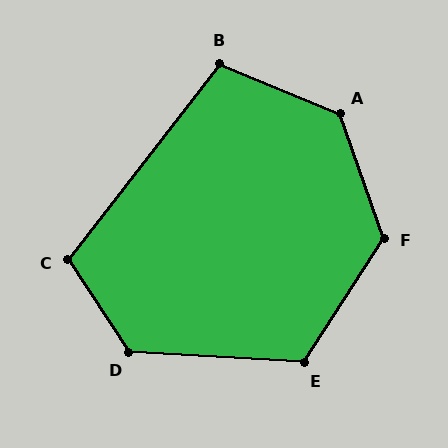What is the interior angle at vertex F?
Approximately 128 degrees (obtuse).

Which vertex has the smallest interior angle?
B, at approximately 105 degrees.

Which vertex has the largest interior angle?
A, at approximately 132 degrees.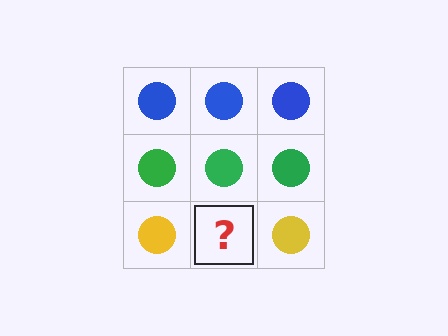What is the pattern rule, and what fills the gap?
The rule is that each row has a consistent color. The gap should be filled with a yellow circle.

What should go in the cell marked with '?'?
The missing cell should contain a yellow circle.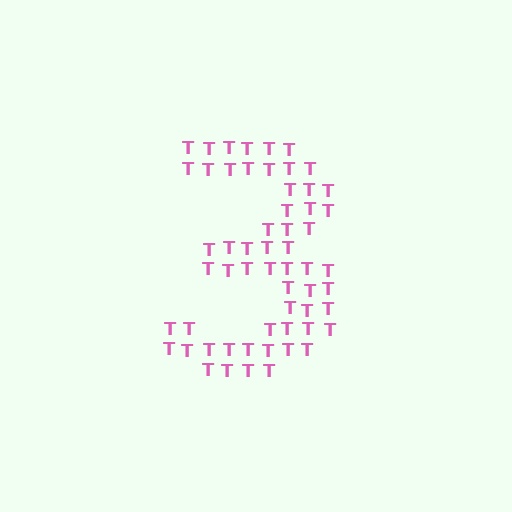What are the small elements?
The small elements are letter T's.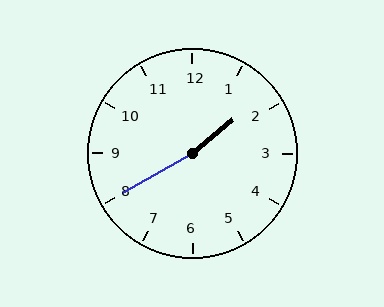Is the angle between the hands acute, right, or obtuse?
It is obtuse.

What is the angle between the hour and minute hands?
Approximately 170 degrees.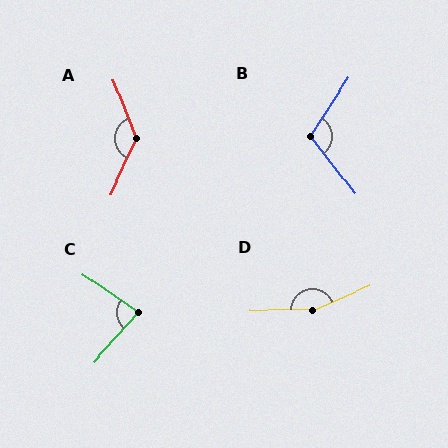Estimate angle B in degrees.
Approximately 109 degrees.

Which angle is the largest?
D, at approximately 157 degrees.